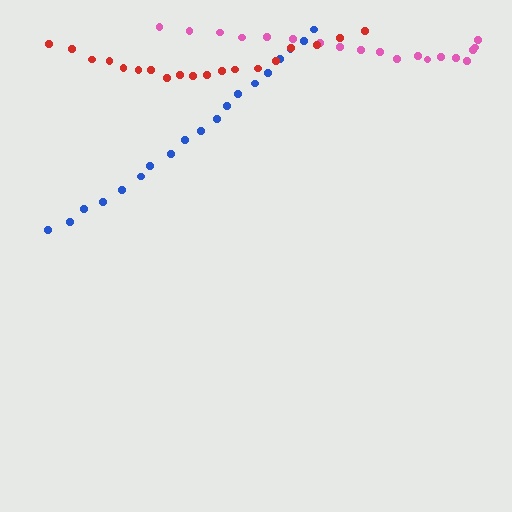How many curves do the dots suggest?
There are 3 distinct paths.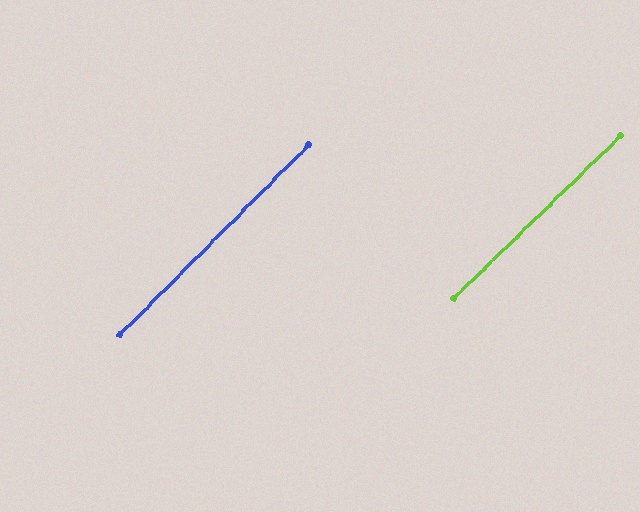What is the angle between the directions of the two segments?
Approximately 1 degree.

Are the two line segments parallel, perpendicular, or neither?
Parallel — their directions differ by only 0.9°.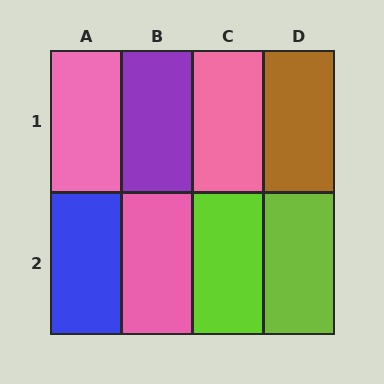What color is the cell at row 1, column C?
Pink.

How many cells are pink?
3 cells are pink.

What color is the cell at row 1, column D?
Brown.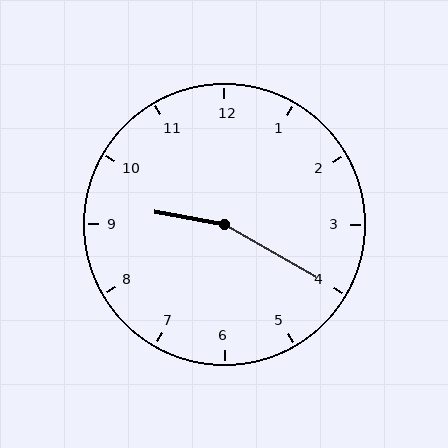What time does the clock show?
9:20.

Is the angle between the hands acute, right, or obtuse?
It is obtuse.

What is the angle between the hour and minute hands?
Approximately 160 degrees.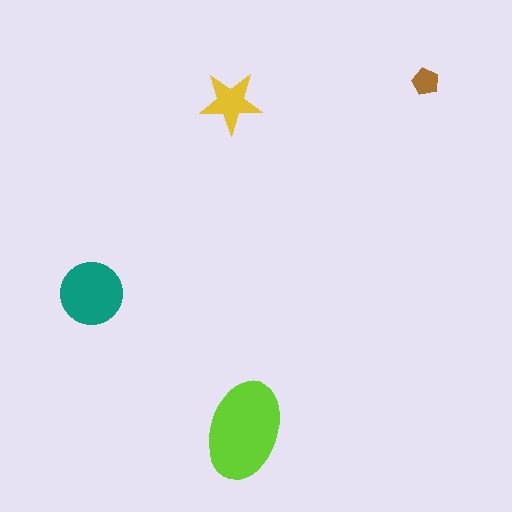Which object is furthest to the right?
The brown pentagon is rightmost.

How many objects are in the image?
There are 4 objects in the image.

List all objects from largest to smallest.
The lime ellipse, the teal circle, the yellow star, the brown pentagon.